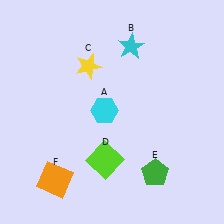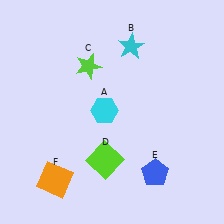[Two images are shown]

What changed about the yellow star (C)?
In Image 1, C is yellow. In Image 2, it changed to lime.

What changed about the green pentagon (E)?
In Image 1, E is green. In Image 2, it changed to blue.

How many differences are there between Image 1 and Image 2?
There are 2 differences between the two images.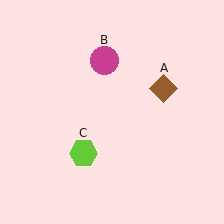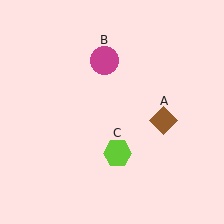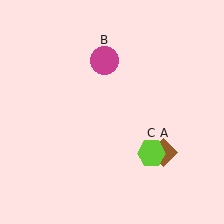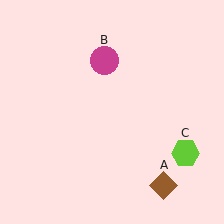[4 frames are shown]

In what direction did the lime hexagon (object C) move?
The lime hexagon (object C) moved right.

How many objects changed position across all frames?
2 objects changed position: brown diamond (object A), lime hexagon (object C).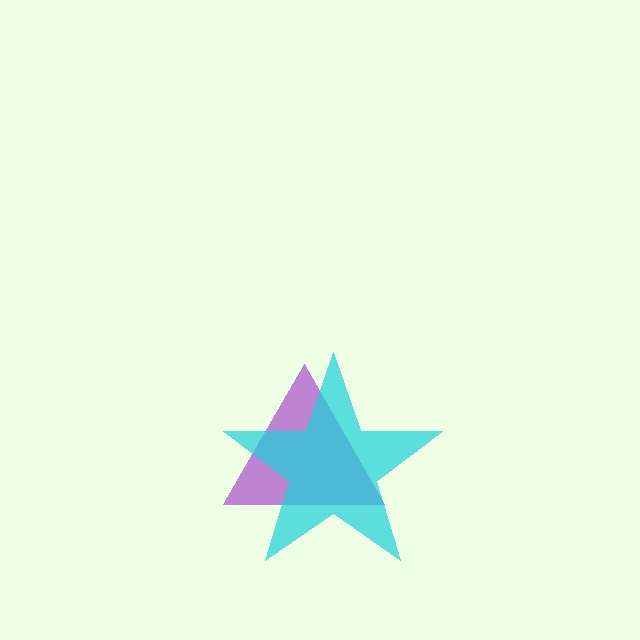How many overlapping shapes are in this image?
There are 2 overlapping shapes in the image.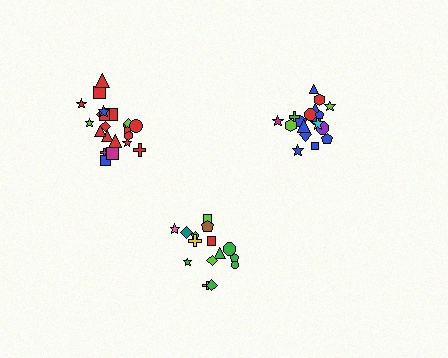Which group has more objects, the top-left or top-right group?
The top-left group.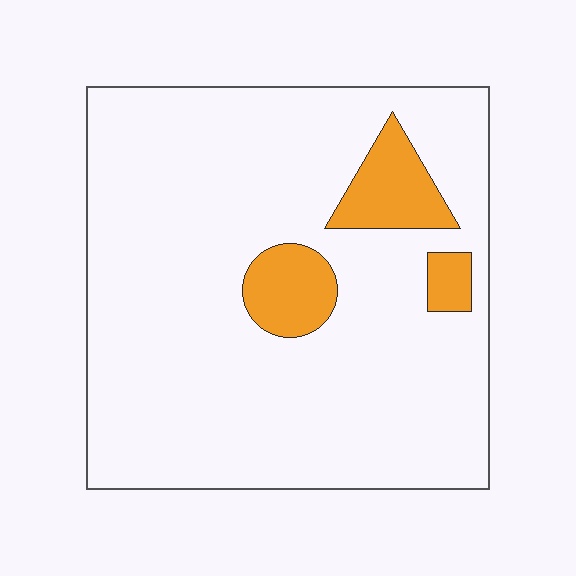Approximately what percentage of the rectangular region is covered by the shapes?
Approximately 10%.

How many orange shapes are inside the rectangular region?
3.